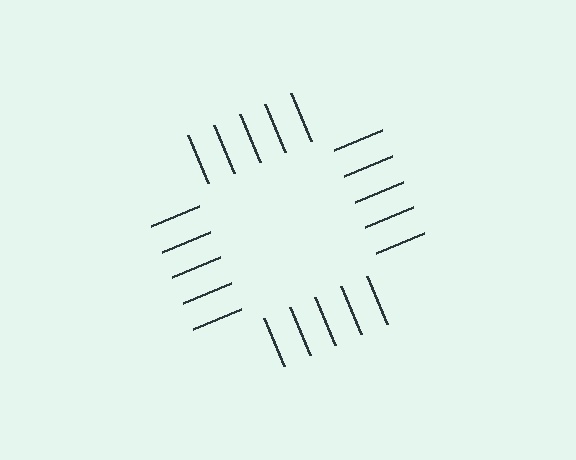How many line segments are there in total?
20 — 5 along each of the 4 edges.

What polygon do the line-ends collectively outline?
An illusory square — the line segments terminate on its edges but no continuous stroke is drawn.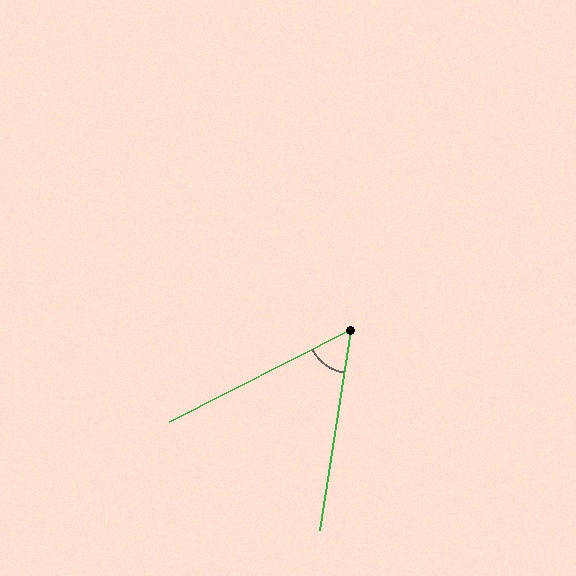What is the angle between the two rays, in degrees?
Approximately 54 degrees.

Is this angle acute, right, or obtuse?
It is acute.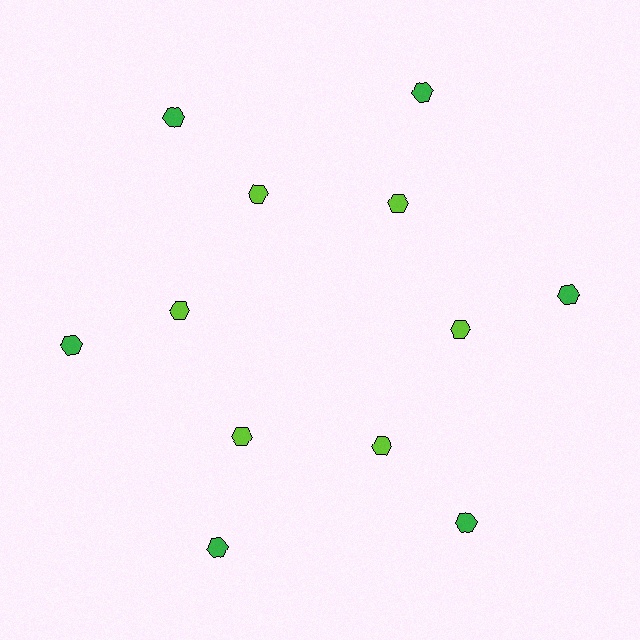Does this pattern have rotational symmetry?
Yes, this pattern has 6-fold rotational symmetry. It looks the same after rotating 60 degrees around the center.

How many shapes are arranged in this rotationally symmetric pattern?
There are 12 shapes, arranged in 6 groups of 2.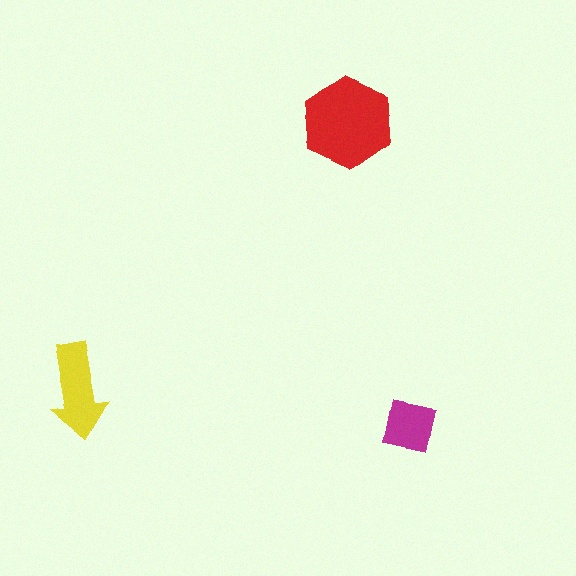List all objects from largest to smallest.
The red hexagon, the yellow arrow, the magenta square.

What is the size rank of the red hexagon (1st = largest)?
1st.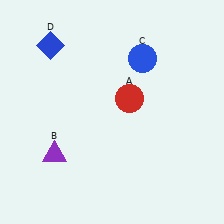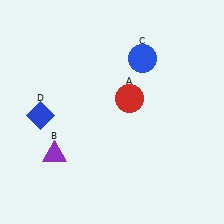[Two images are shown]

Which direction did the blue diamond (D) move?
The blue diamond (D) moved down.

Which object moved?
The blue diamond (D) moved down.